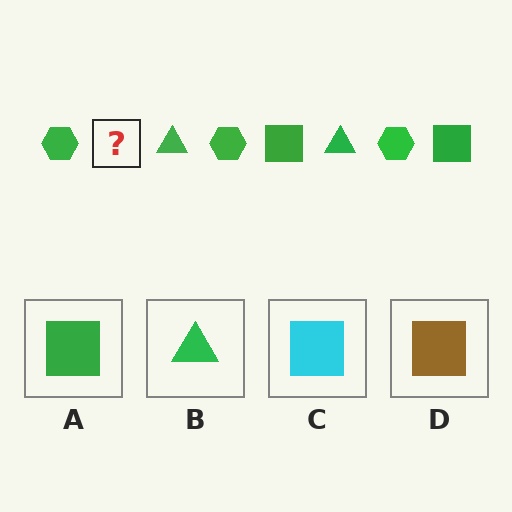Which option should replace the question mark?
Option A.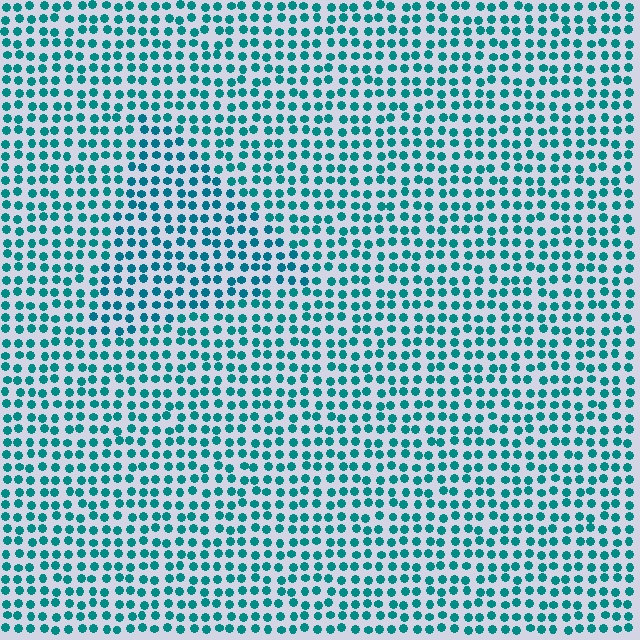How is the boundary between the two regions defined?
The boundary is defined purely by a slight shift in hue (about 13 degrees). Spacing, size, and orientation are identical on both sides.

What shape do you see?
I see a triangle.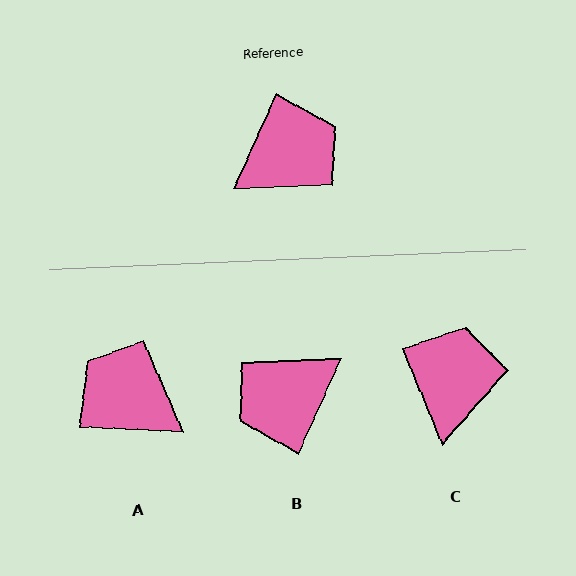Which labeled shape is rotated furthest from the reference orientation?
B, about 179 degrees away.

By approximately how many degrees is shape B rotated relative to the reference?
Approximately 179 degrees clockwise.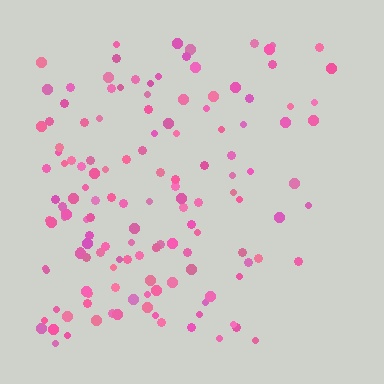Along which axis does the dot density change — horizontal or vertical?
Horizontal.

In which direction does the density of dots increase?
From right to left, with the left side densest.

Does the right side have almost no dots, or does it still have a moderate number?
Still a moderate number, just noticeably fewer than the left.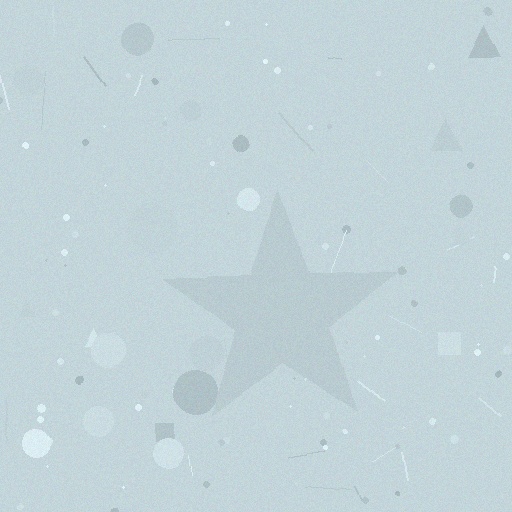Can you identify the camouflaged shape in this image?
The camouflaged shape is a star.